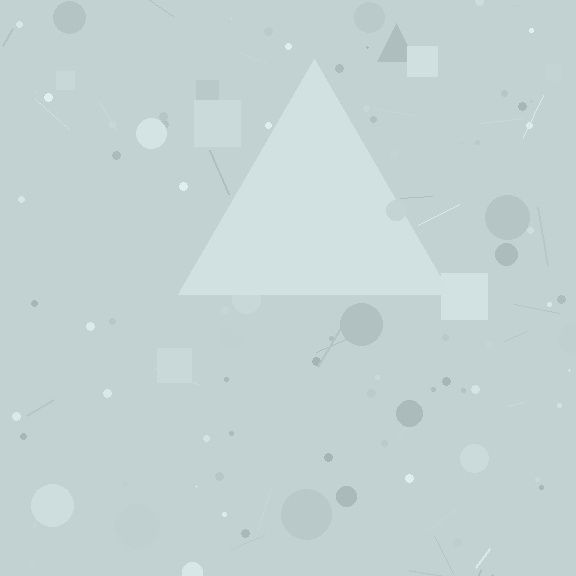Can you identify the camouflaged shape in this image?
The camouflaged shape is a triangle.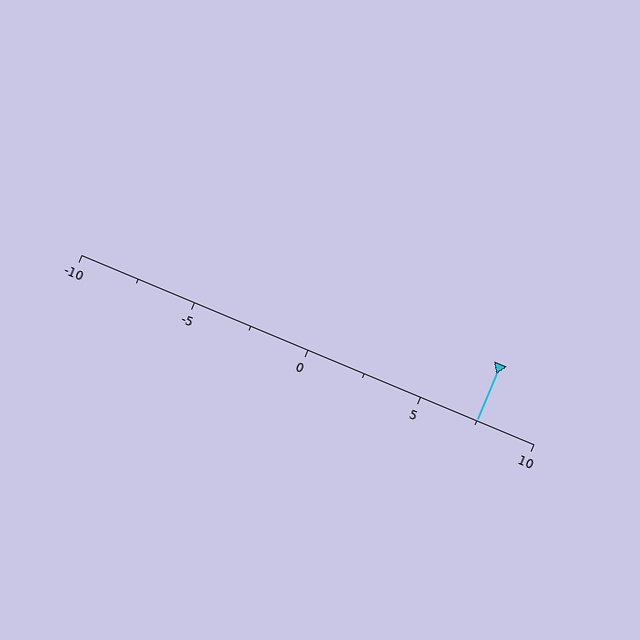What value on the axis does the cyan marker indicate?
The marker indicates approximately 7.5.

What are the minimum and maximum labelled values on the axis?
The axis runs from -10 to 10.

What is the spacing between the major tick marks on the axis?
The major ticks are spaced 5 apart.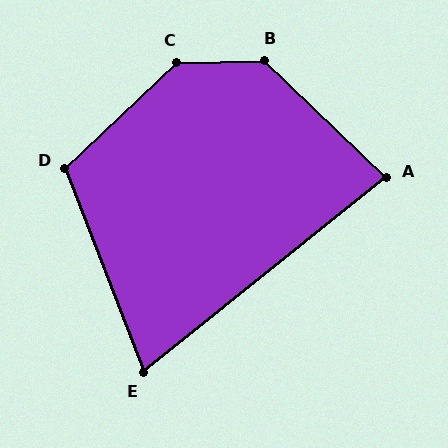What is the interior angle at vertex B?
Approximately 135 degrees (obtuse).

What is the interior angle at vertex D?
Approximately 112 degrees (obtuse).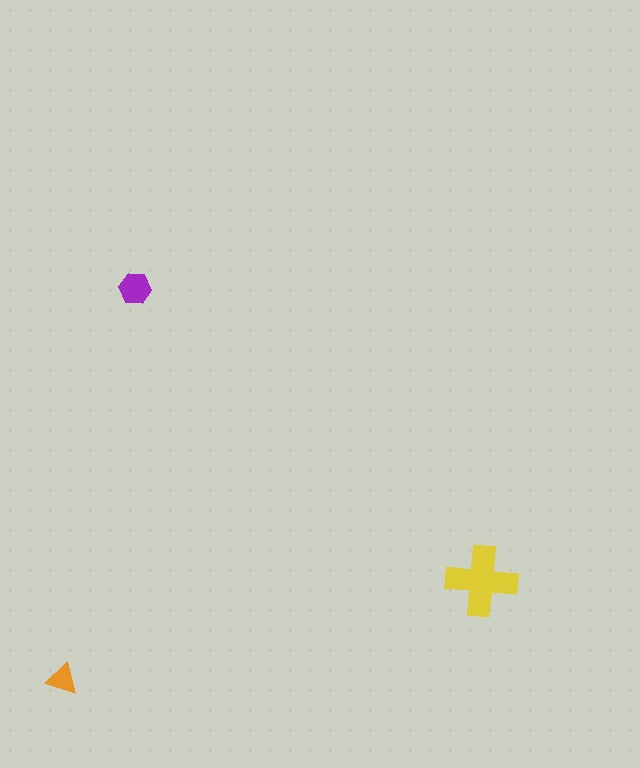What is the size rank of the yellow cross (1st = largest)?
1st.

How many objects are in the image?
There are 3 objects in the image.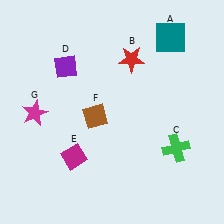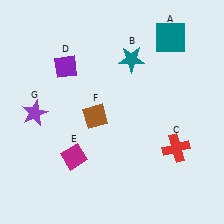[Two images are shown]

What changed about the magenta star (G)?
In Image 1, G is magenta. In Image 2, it changed to purple.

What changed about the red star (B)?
In Image 1, B is red. In Image 2, it changed to teal.